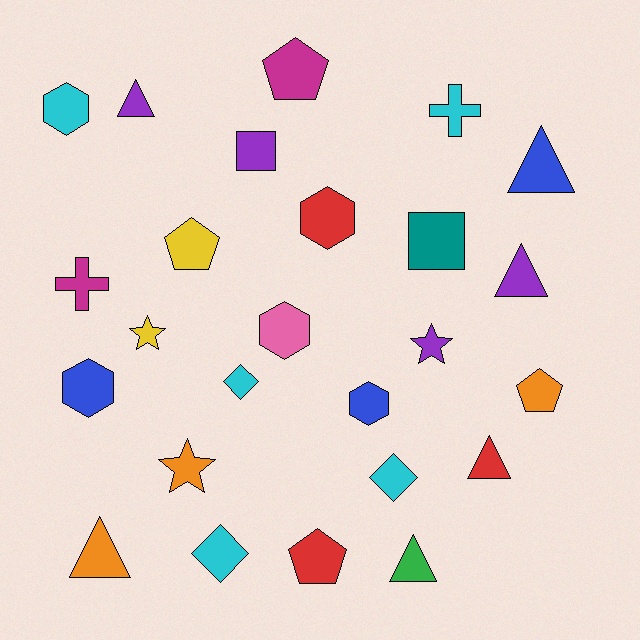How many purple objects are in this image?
There are 4 purple objects.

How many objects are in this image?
There are 25 objects.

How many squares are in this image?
There are 2 squares.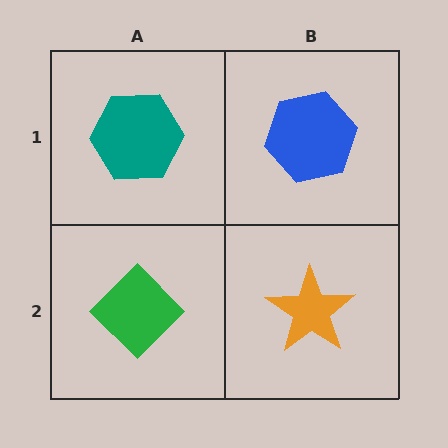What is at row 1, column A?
A teal hexagon.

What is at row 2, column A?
A green diamond.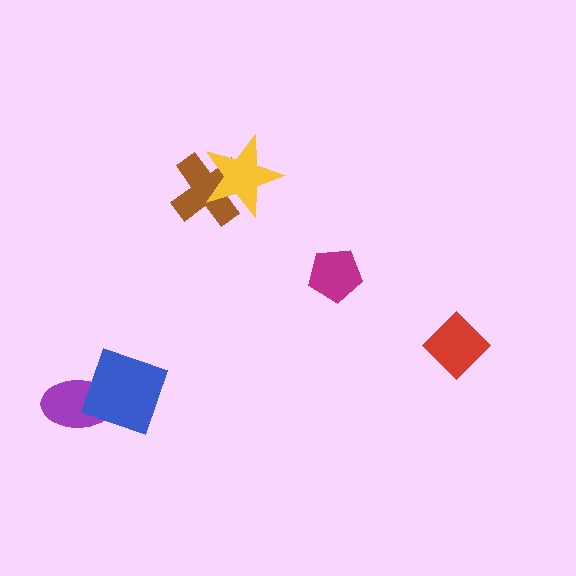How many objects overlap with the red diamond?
0 objects overlap with the red diamond.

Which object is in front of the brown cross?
The yellow star is in front of the brown cross.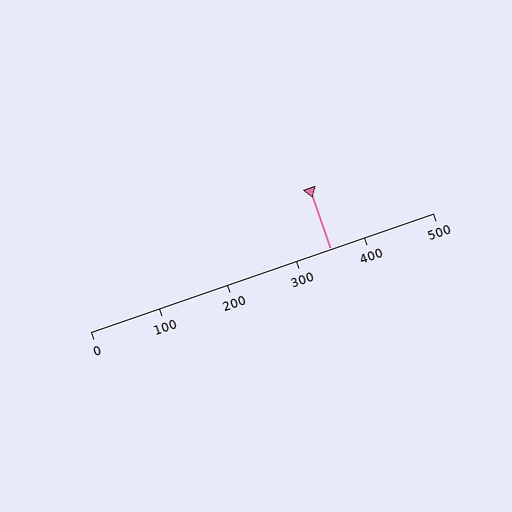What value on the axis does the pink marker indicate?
The marker indicates approximately 350.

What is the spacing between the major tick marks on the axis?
The major ticks are spaced 100 apart.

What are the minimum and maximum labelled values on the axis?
The axis runs from 0 to 500.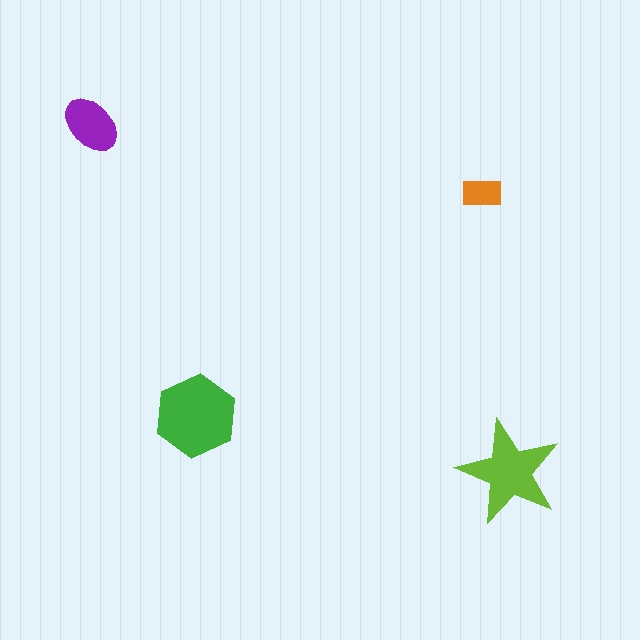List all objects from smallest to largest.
The orange rectangle, the purple ellipse, the lime star, the green hexagon.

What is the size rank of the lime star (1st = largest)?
2nd.